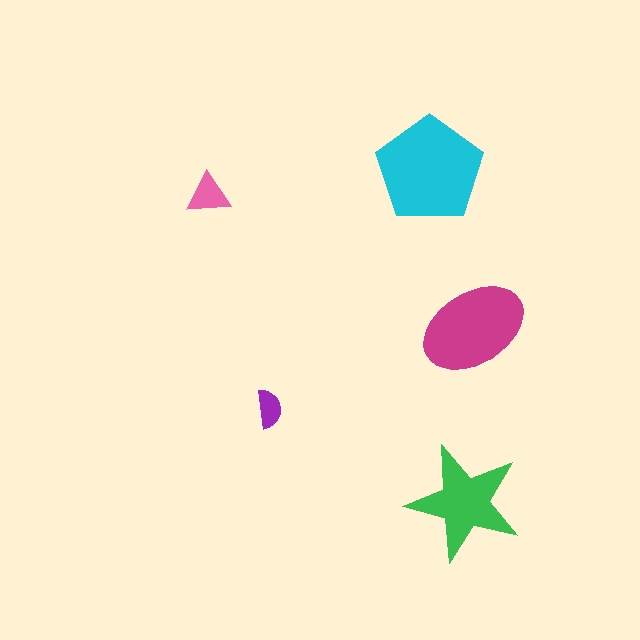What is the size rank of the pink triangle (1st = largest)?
4th.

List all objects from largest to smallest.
The cyan pentagon, the magenta ellipse, the green star, the pink triangle, the purple semicircle.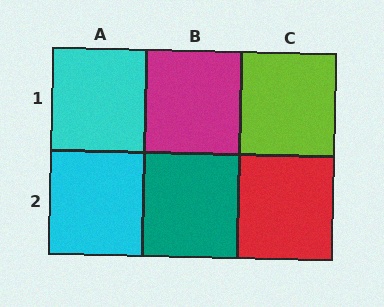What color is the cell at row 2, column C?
Red.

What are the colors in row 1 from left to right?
Cyan, magenta, lime.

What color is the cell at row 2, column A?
Cyan.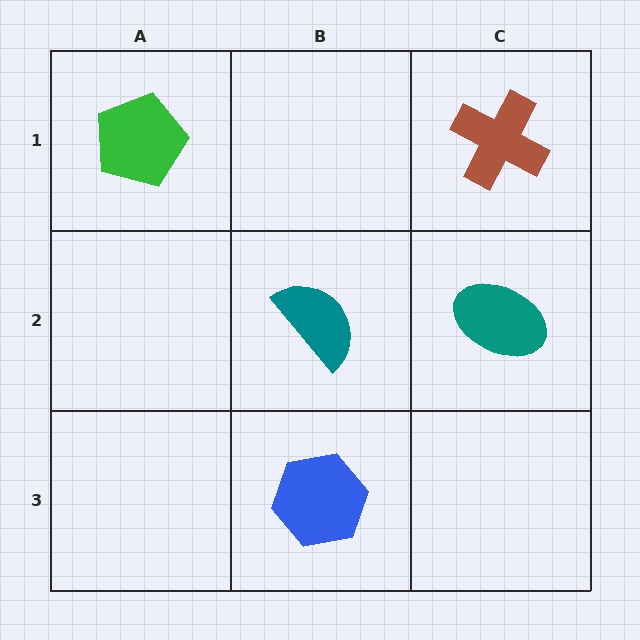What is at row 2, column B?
A teal semicircle.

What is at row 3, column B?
A blue hexagon.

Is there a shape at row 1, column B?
No, that cell is empty.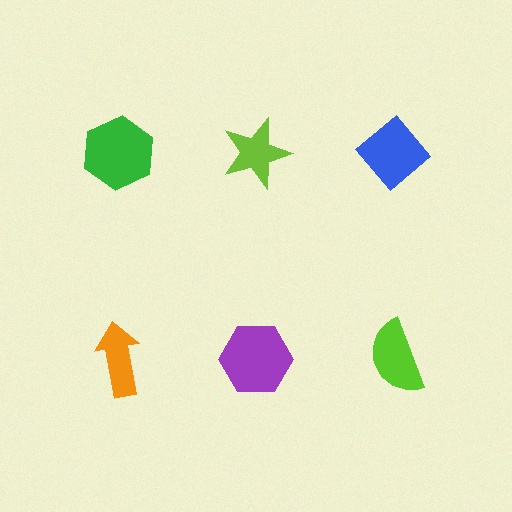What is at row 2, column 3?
A lime semicircle.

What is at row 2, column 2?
A purple hexagon.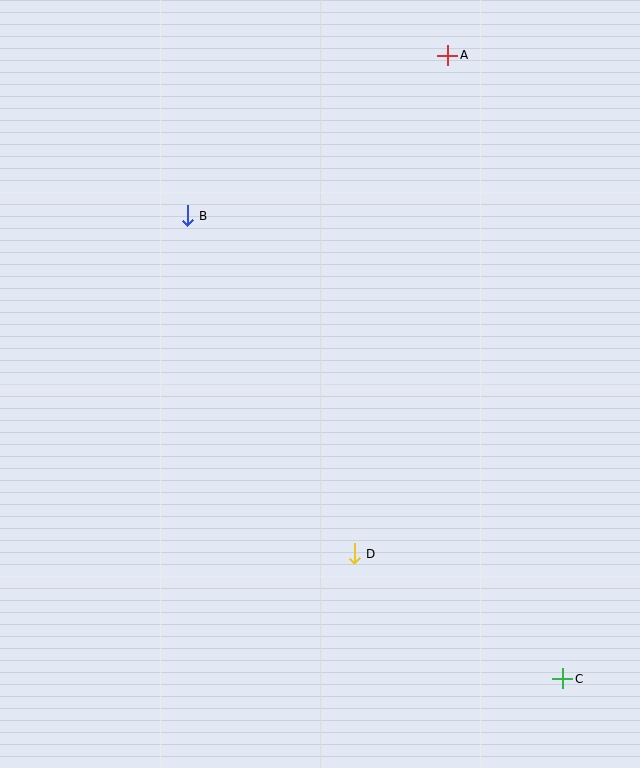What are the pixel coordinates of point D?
Point D is at (354, 554).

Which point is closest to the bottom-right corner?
Point C is closest to the bottom-right corner.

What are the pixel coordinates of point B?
Point B is at (187, 216).